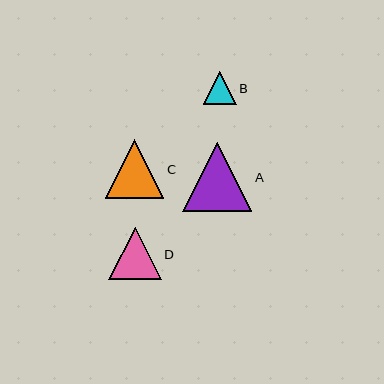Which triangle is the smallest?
Triangle B is the smallest with a size of approximately 33 pixels.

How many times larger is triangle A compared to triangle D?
Triangle A is approximately 1.3 times the size of triangle D.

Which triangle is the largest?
Triangle A is the largest with a size of approximately 70 pixels.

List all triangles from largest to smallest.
From largest to smallest: A, C, D, B.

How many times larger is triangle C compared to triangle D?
Triangle C is approximately 1.1 times the size of triangle D.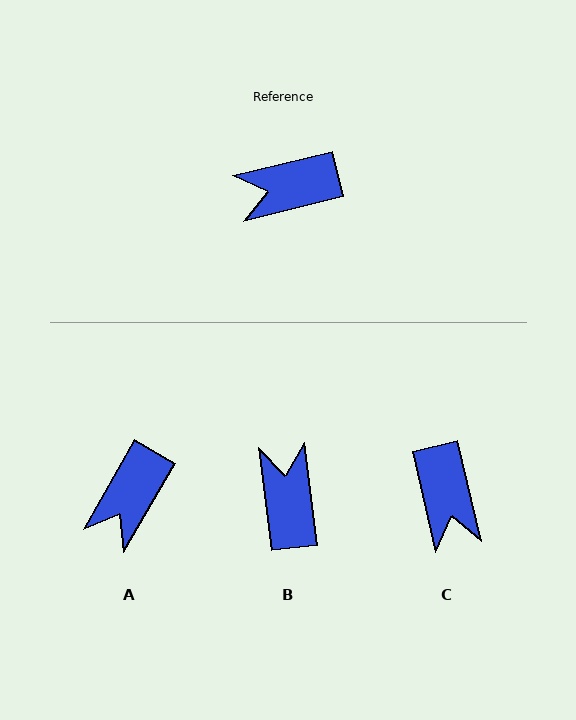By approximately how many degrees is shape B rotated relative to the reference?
Approximately 97 degrees clockwise.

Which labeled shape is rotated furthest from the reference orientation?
B, about 97 degrees away.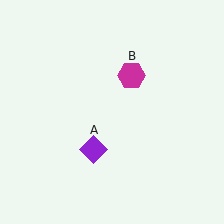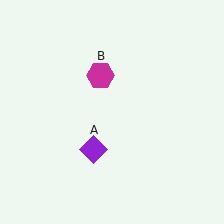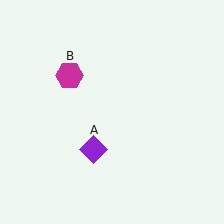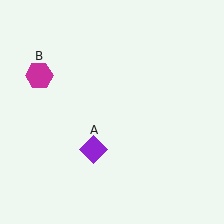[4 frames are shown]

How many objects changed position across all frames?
1 object changed position: magenta hexagon (object B).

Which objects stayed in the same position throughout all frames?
Purple diamond (object A) remained stationary.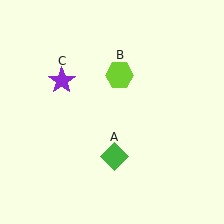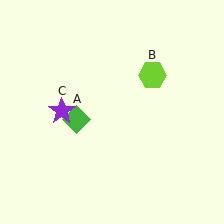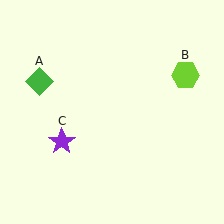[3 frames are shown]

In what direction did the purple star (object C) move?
The purple star (object C) moved down.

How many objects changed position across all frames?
3 objects changed position: green diamond (object A), lime hexagon (object B), purple star (object C).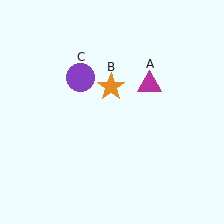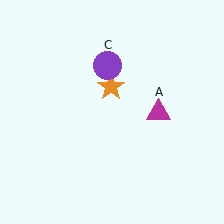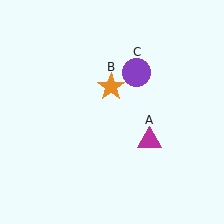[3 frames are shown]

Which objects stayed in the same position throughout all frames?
Orange star (object B) remained stationary.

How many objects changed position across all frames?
2 objects changed position: magenta triangle (object A), purple circle (object C).